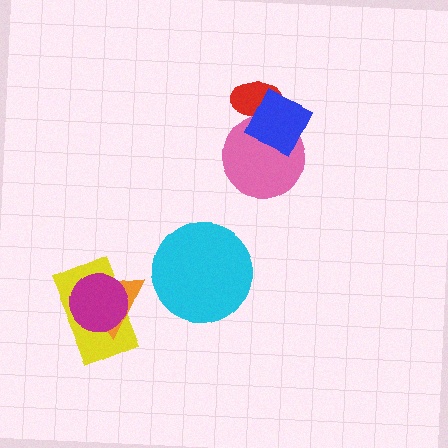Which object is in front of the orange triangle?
The magenta circle is in front of the orange triangle.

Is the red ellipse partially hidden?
Yes, it is partially covered by another shape.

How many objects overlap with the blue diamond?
2 objects overlap with the blue diamond.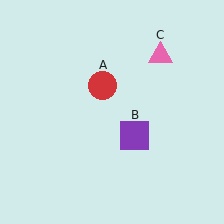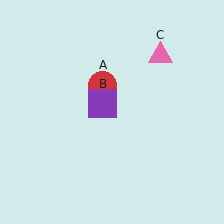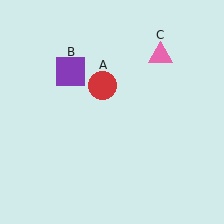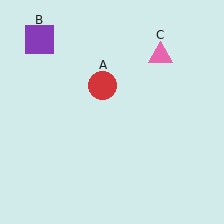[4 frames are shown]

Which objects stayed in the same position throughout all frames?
Red circle (object A) and pink triangle (object C) remained stationary.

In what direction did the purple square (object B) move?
The purple square (object B) moved up and to the left.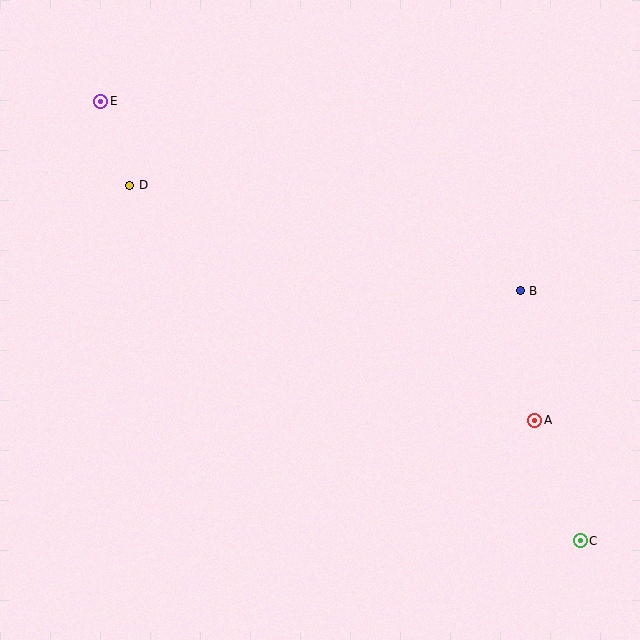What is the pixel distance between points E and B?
The distance between E and B is 460 pixels.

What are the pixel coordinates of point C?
Point C is at (580, 541).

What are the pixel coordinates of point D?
Point D is at (130, 185).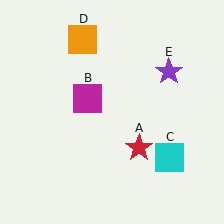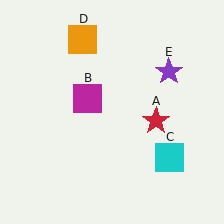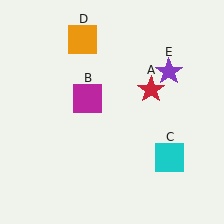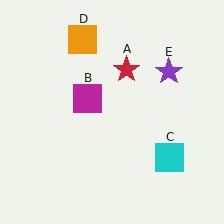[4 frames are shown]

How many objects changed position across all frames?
1 object changed position: red star (object A).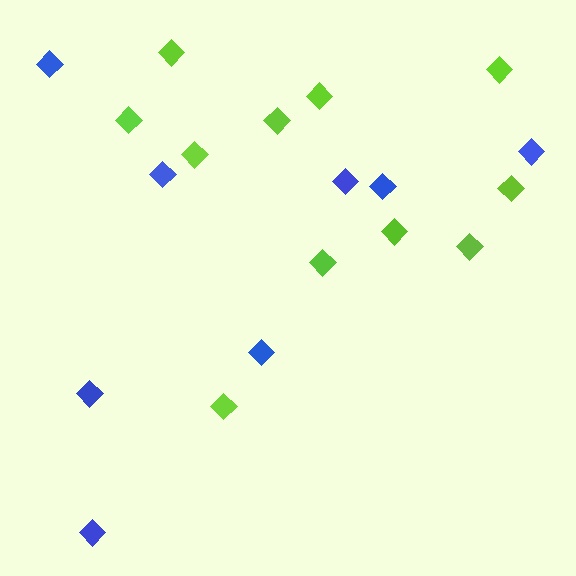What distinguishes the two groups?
There are 2 groups: one group of blue diamonds (8) and one group of lime diamonds (11).